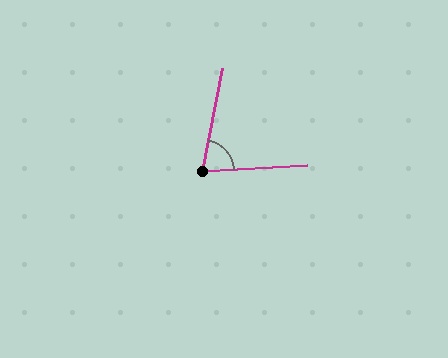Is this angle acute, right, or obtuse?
It is acute.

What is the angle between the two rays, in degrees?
Approximately 75 degrees.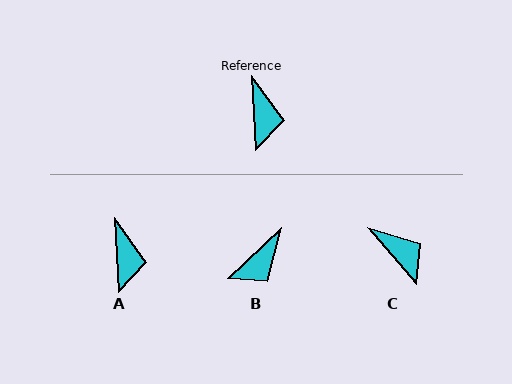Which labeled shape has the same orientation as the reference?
A.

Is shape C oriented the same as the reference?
No, it is off by about 38 degrees.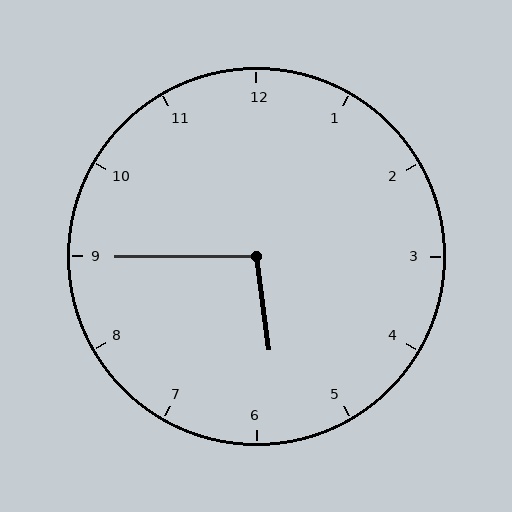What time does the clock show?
5:45.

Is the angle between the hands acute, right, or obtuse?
It is obtuse.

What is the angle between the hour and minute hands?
Approximately 98 degrees.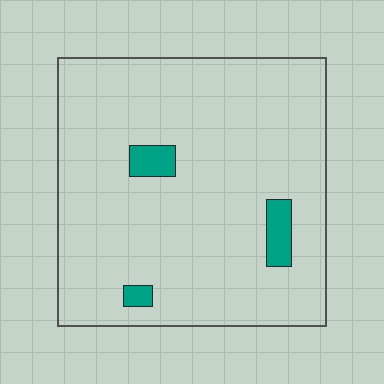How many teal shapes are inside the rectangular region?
3.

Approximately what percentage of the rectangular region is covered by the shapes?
Approximately 5%.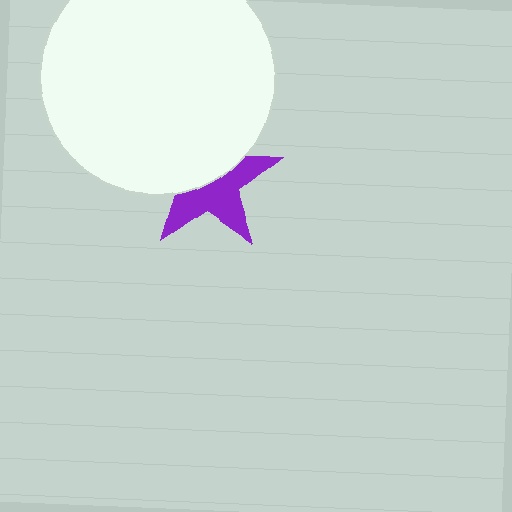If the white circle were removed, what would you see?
You would see the complete purple star.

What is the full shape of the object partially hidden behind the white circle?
The partially hidden object is a purple star.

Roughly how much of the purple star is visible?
About half of it is visible (roughly 51%).